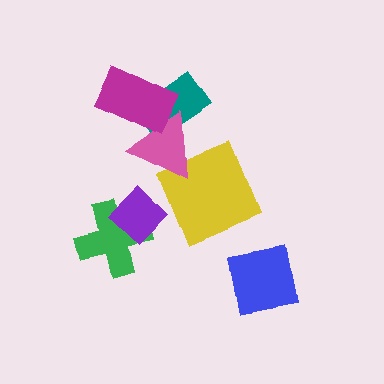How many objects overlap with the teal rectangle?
2 objects overlap with the teal rectangle.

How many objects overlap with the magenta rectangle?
2 objects overlap with the magenta rectangle.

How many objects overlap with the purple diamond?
1 object overlaps with the purple diamond.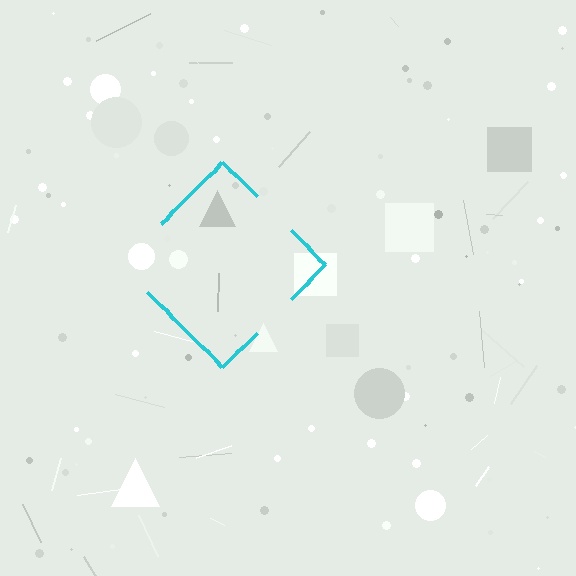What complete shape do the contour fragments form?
The contour fragments form a diamond.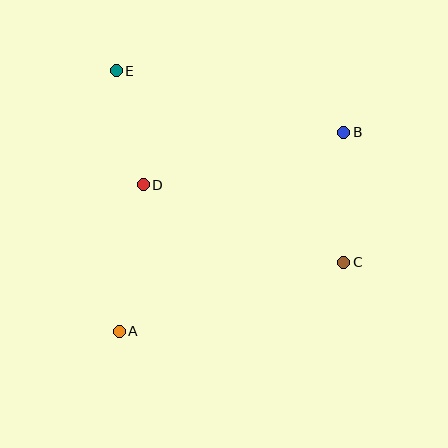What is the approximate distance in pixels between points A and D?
The distance between A and D is approximately 149 pixels.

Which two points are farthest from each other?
Points A and B are farthest from each other.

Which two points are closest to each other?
Points D and E are closest to each other.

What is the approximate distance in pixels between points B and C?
The distance between B and C is approximately 130 pixels.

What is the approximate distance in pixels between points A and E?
The distance between A and E is approximately 260 pixels.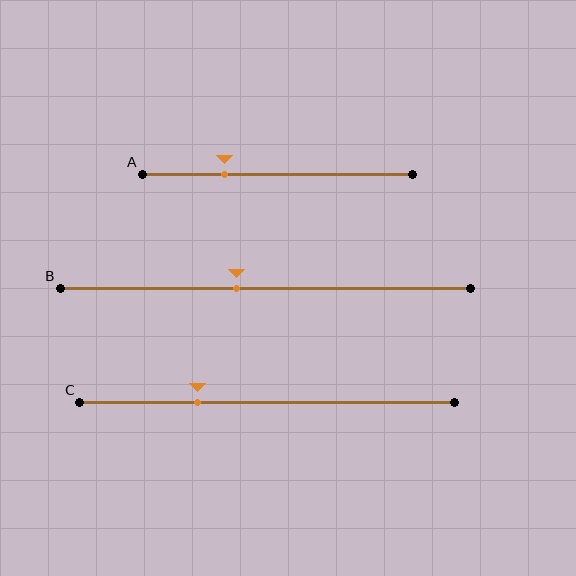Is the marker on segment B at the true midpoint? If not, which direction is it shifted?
No, the marker on segment B is shifted to the left by about 7% of the segment length.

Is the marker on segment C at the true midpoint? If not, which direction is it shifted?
No, the marker on segment C is shifted to the left by about 18% of the segment length.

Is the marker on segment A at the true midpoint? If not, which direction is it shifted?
No, the marker on segment A is shifted to the left by about 20% of the segment length.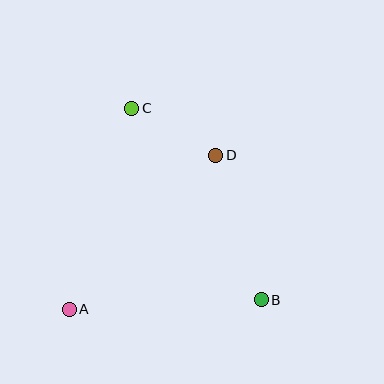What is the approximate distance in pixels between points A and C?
The distance between A and C is approximately 211 pixels.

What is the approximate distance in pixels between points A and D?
The distance between A and D is approximately 213 pixels.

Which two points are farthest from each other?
Points B and C are farthest from each other.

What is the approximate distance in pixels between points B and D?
The distance between B and D is approximately 152 pixels.